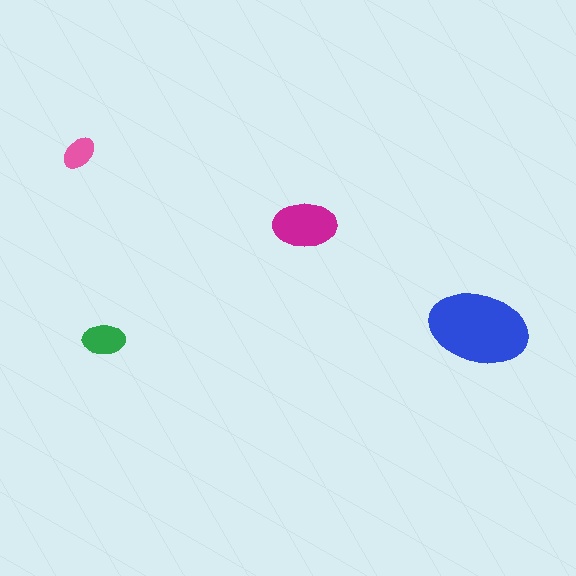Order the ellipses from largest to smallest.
the blue one, the magenta one, the green one, the pink one.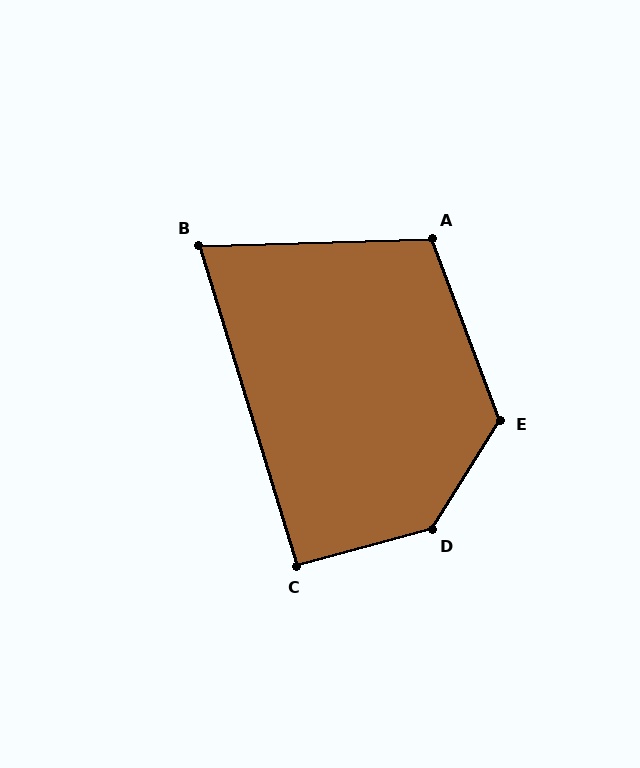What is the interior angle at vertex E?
Approximately 128 degrees (obtuse).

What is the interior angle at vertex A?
Approximately 109 degrees (obtuse).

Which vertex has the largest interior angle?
D, at approximately 137 degrees.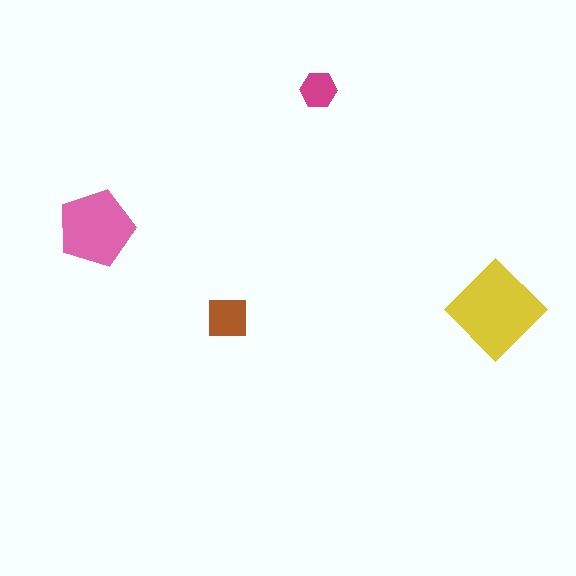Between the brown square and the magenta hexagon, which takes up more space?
The brown square.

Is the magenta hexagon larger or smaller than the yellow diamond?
Smaller.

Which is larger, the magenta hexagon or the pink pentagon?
The pink pentagon.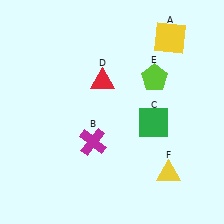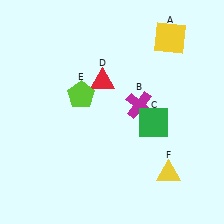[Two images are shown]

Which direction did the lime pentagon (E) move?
The lime pentagon (E) moved left.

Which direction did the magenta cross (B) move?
The magenta cross (B) moved right.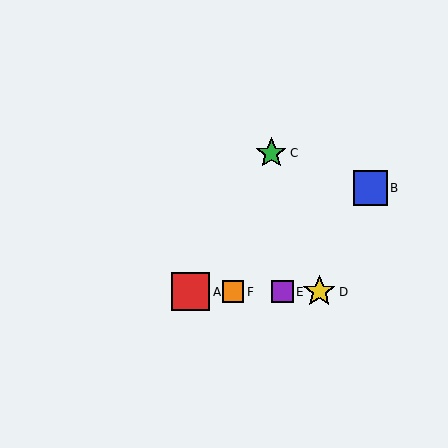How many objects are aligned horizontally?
4 objects (A, D, E, F) are aligned horizontally.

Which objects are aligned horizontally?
Objects A, D, E, F are aligned horizontally.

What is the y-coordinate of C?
Object C is at y≈153.